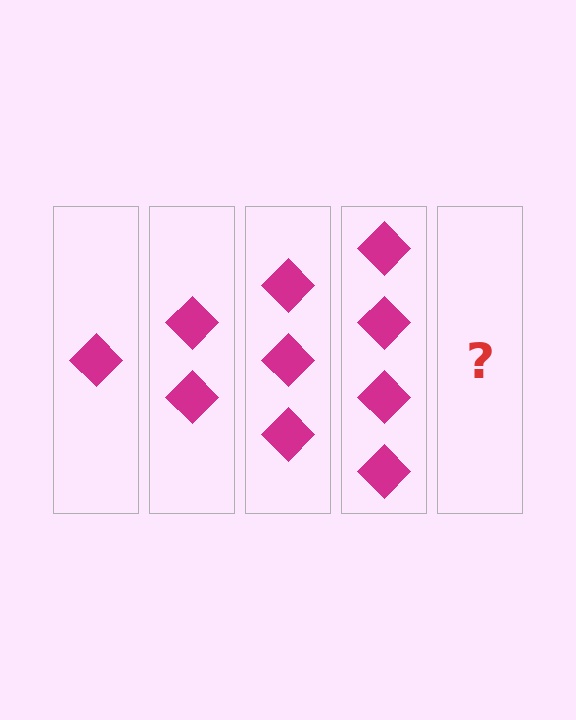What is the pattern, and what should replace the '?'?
The pattern is that each step adds one more diamond. The '?' should be 5 diamonds.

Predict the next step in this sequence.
The next step is 5 diamonds.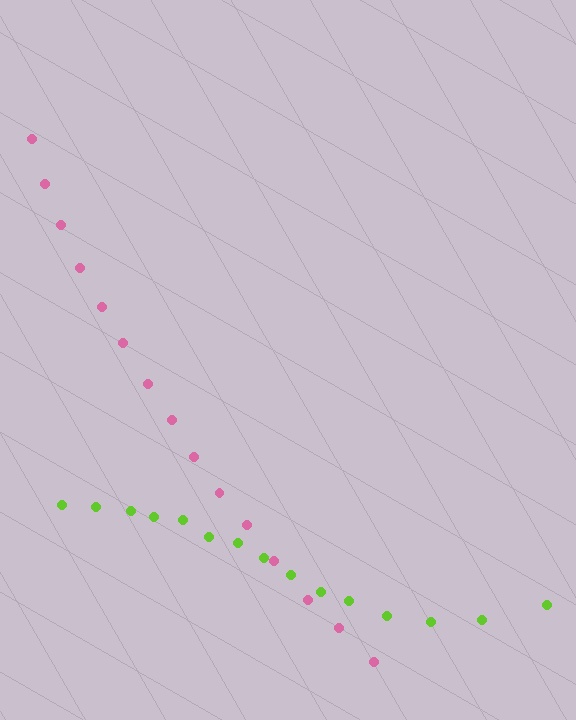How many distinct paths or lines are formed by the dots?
There are 2 distinct paths.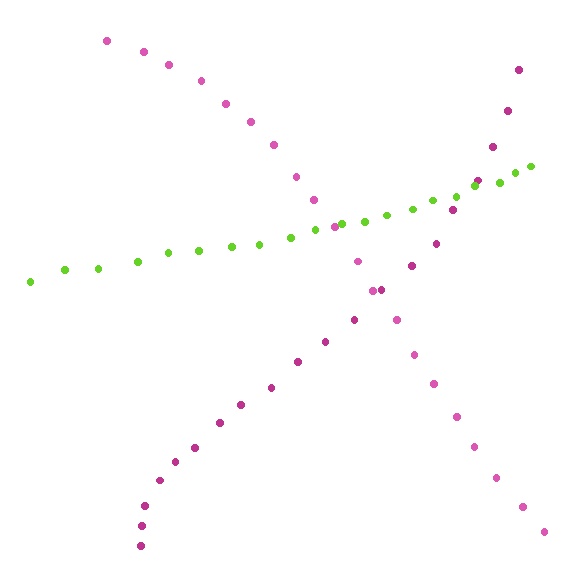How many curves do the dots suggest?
There are 3 distinct paths.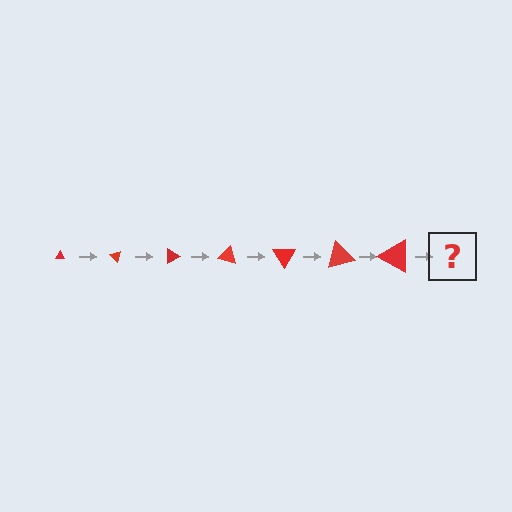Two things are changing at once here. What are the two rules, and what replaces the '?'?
The two rules are that the triangle grows larger each step and it rotates 45 degrees each step. The '?' should be a triangle, larger than the previous one and rotated 315 degrees from the start.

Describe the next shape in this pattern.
It should be a triangle, larger than the previous one and rotated 315 degrees from the start.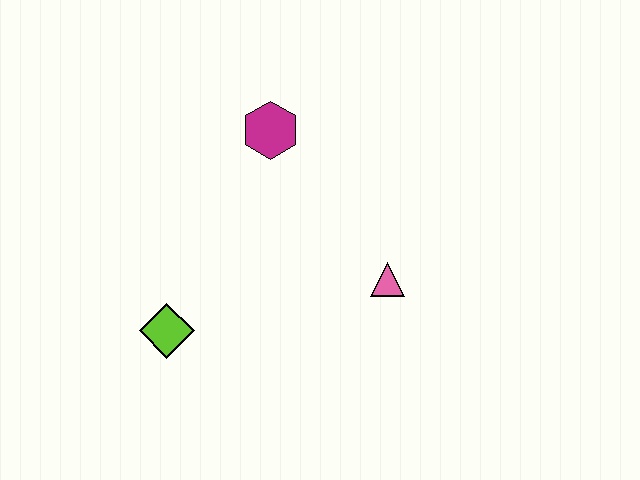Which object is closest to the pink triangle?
The magenta hexagon is closest to the pink triangle.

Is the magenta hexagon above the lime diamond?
Yes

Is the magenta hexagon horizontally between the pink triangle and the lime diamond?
Yes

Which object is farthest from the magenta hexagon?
The lime diamond is farthest from the magenta hexagon.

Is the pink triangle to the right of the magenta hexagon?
Yes